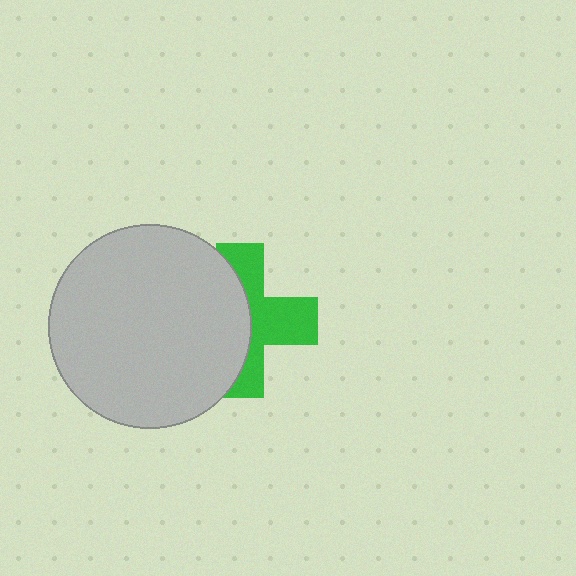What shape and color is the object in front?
The object in front is a light gray circle.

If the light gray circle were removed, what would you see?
You would see the complete green cross.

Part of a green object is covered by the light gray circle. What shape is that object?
It is a cross.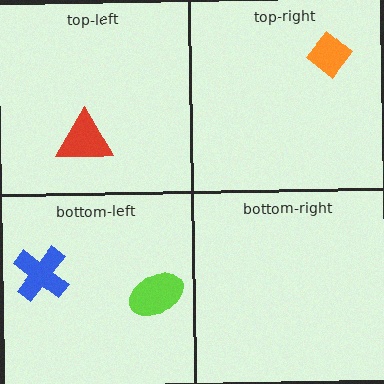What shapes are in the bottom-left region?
The lime ellipse, the blue cross.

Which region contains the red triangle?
The top-left region.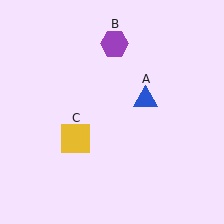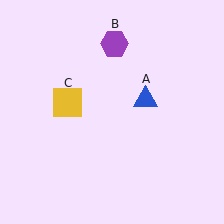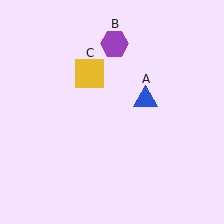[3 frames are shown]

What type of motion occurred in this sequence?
The yellow square (object C) rotated clockwise around the center of the scene.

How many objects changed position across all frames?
1 object changed position: yellow square (object C).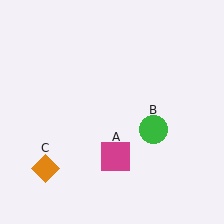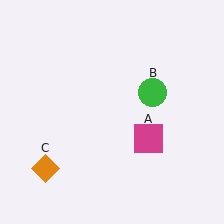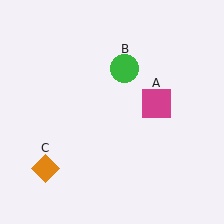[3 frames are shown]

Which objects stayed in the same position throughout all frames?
Orange diamond (object C) remained stationary.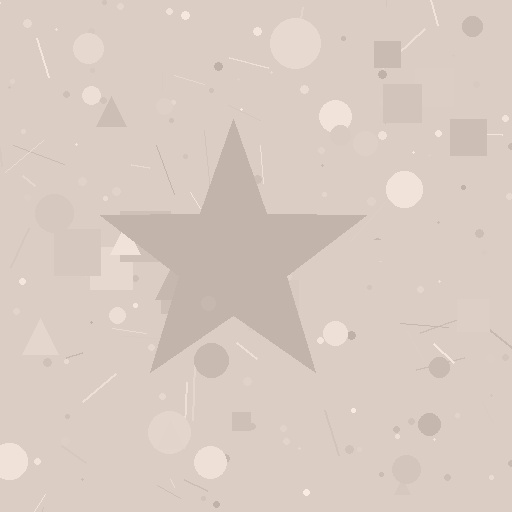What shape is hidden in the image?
A star is hidden in the image.